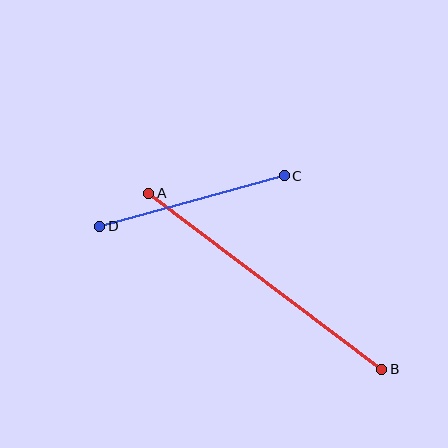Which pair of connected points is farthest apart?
Points A and B are farthest apart.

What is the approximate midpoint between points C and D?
The midpoint is at approximately (192, 201) pixels.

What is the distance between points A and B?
The distance is approximately 292 pixels.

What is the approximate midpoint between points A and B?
The midpoint is at approximately (265, 281) pixels.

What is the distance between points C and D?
The distance is approximately 191 pixels.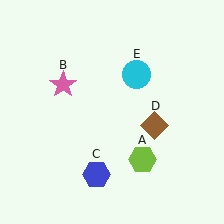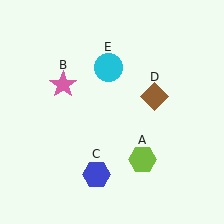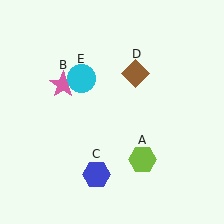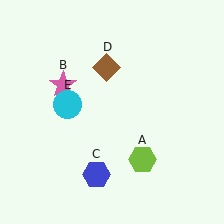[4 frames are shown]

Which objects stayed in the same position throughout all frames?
Lime hexagon (object A) and pink star (object B) and blue hexagon (object C) remained stationary.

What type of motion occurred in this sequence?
The brown diamond (object D), cyan circle (object E) rotated counterclockwise around the center of the scene.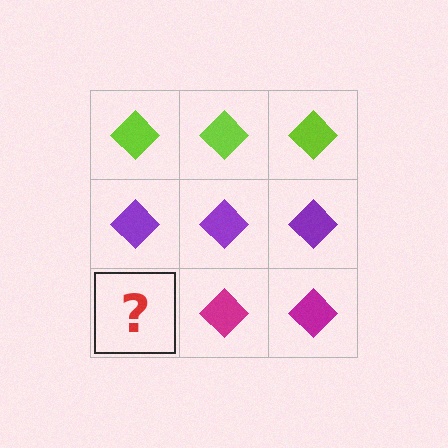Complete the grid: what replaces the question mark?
The question mark should be replaced with a magenta diamond.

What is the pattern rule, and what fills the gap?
The rule is that each row has a consistent color. The gap should be filled with a magenta diamond.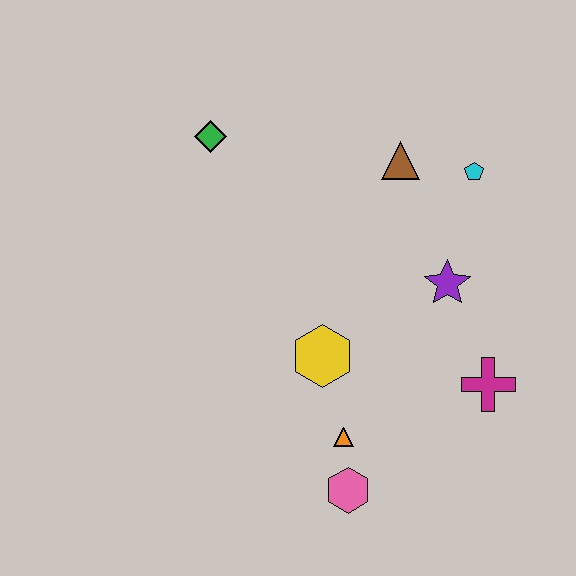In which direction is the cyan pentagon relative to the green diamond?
The cyan pentagon is to the right of the green diamond.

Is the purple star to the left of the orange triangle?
No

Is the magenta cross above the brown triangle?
No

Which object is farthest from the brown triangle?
The pink hexagon is farthest from the brown triangle.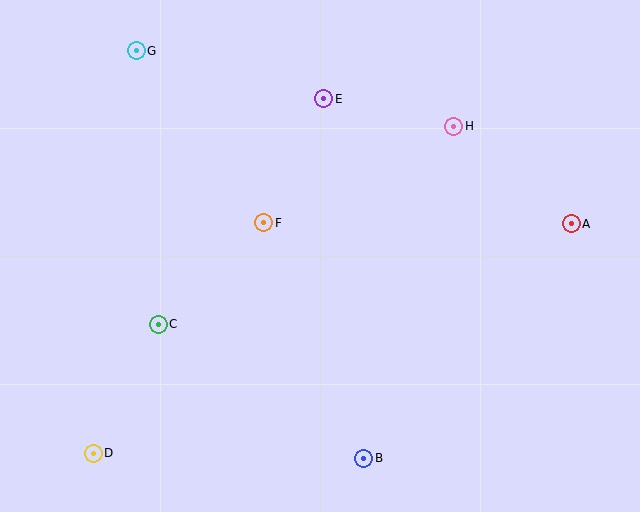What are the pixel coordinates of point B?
Point B is at (364, 458).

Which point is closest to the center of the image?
Point F at (264, 223) is closest to the center.